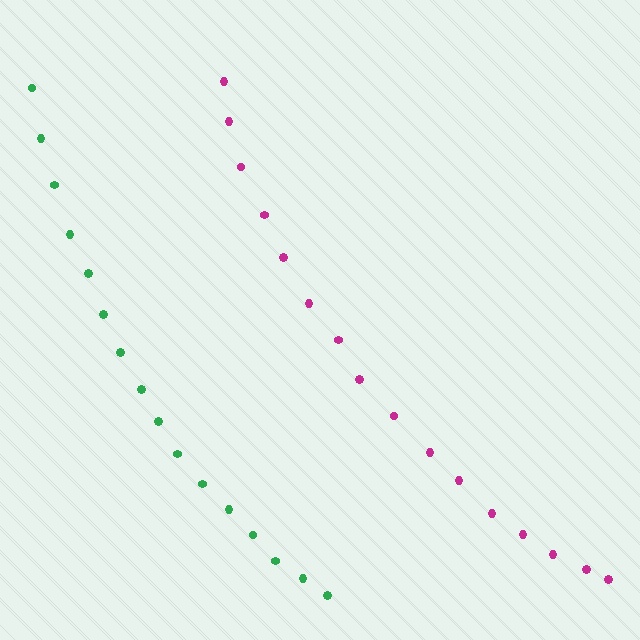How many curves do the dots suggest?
There are 2 distinct paths.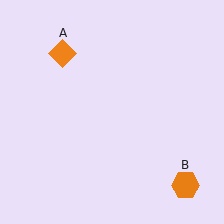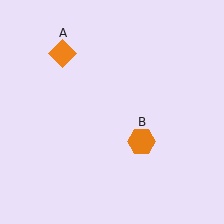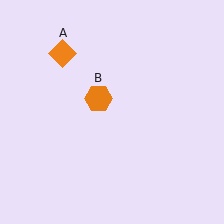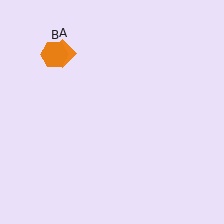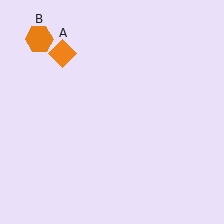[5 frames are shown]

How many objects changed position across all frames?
1 object changed position: orange hexagon (object B).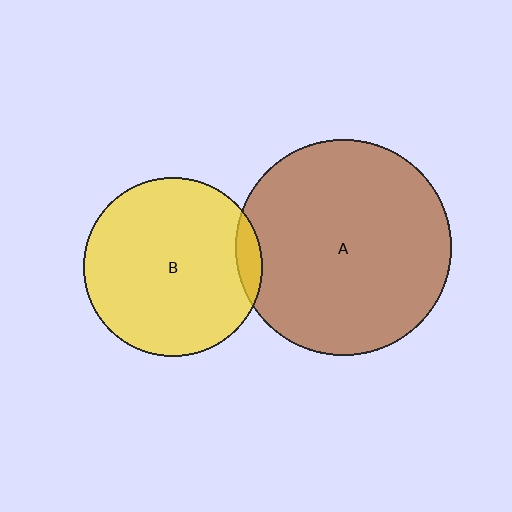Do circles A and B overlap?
Yes.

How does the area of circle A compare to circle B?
Approximately 1.5 times.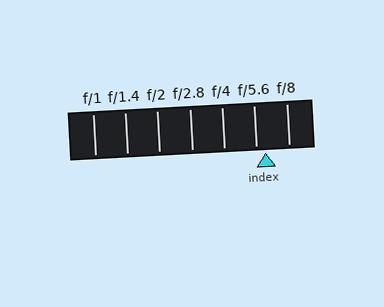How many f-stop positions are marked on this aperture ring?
There are 7 f-stop positions marked.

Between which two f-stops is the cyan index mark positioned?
The index mark is between f/5.6 and f/8.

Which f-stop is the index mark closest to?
The index mark is closest to f/5.6.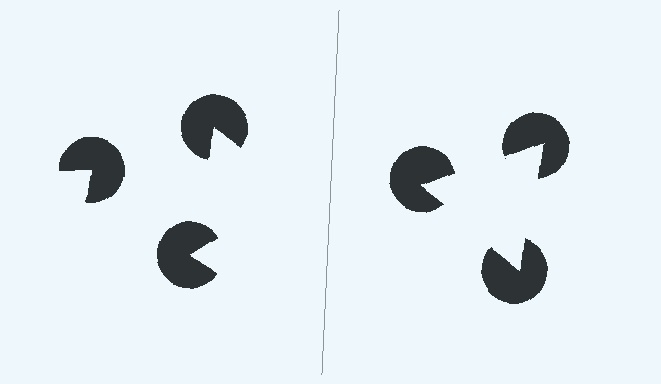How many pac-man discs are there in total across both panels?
6 — 3 on each side.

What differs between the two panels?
The pac-man discs are positioned identically on both sides; only the wedge orientations differ. On the right they align to a triangle; on the left they are misaligned.